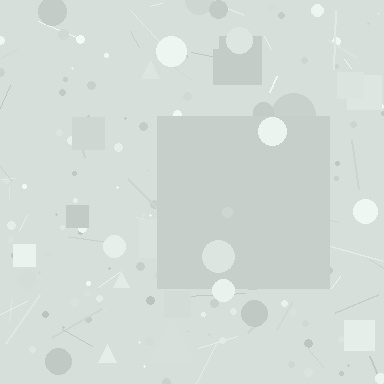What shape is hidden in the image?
A square is hidden in the image.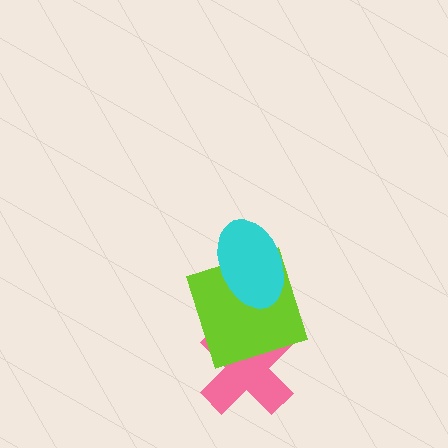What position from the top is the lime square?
The lime square is 2nd from the top.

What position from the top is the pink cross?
The pink cross is 3rd from the top.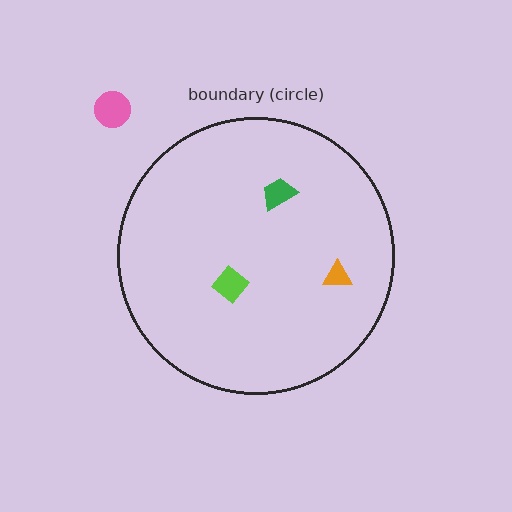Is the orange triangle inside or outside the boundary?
Inside.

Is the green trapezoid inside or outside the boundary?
Inside.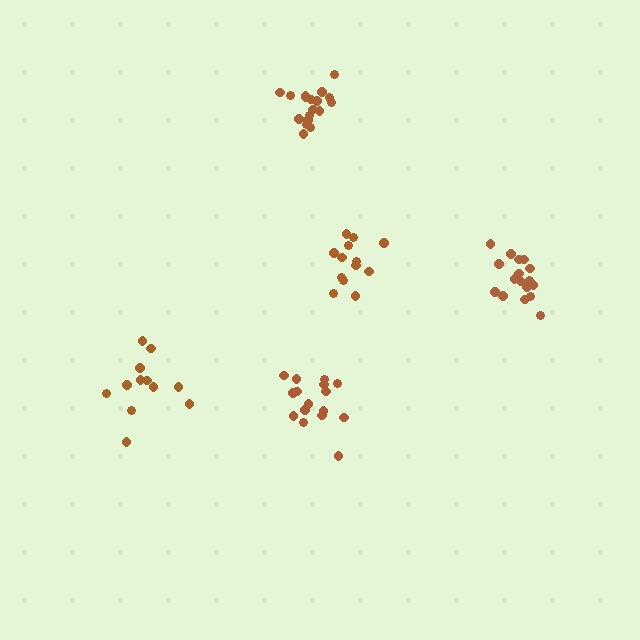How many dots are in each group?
Group 1: 13 dots, Group 2: 16 dots, Group 3: 12 dots, Group 4: 18 dots, Group 5: 17 dots (76 total).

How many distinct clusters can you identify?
There are 5 distinct clusters.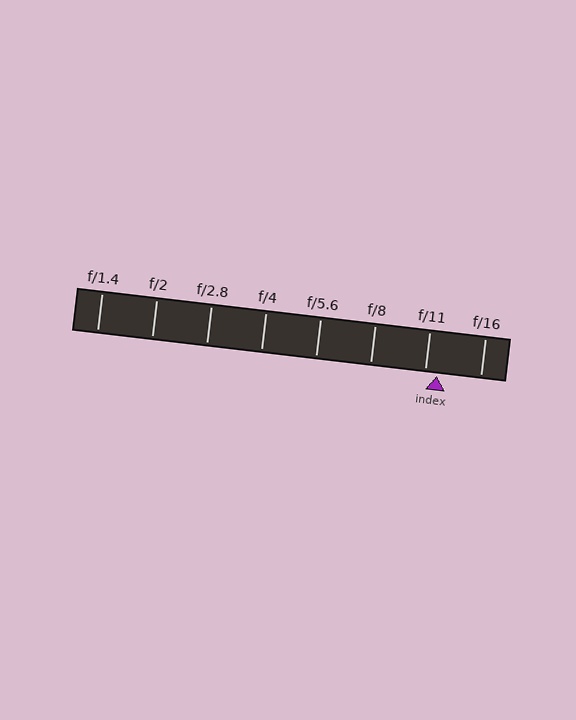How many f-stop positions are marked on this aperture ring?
There are 8 f-stop positions marked.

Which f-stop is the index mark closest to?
The index mark is closest to f/11.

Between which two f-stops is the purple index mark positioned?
The index mark is between f/11 and f/16.